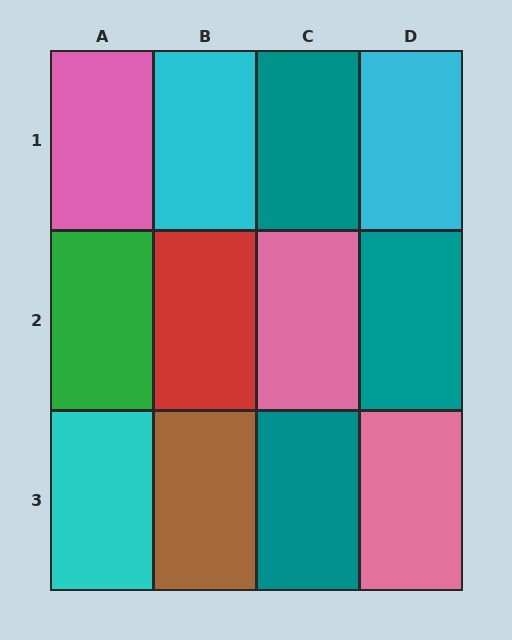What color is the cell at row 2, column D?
Teal.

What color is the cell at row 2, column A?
Green.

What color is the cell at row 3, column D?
Pink.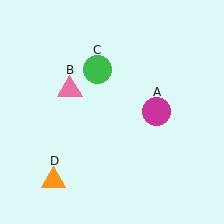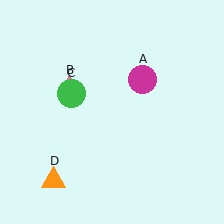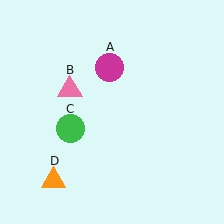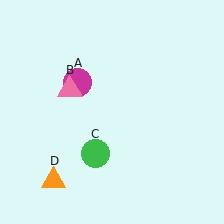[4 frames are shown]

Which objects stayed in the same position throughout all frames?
Pink triangle (object B) and orange triangle (object D) remained stationary.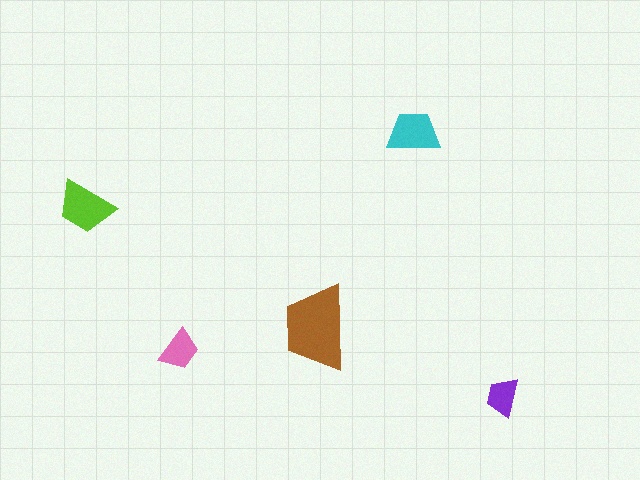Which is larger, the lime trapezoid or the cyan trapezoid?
The lime one.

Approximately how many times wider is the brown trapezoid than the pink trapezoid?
About 2 times wider.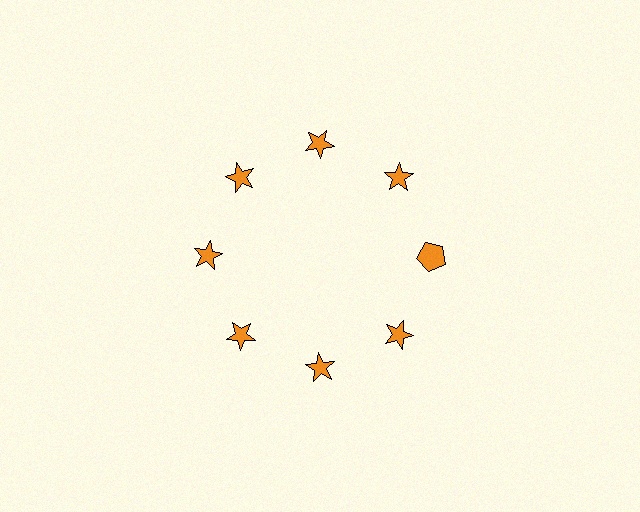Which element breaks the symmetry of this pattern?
The orange pentagon at roughly the 3 o'clock position breaks the symmetry. All other shapes are orange stars.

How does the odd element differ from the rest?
It has a different shape: pentagon instead of star.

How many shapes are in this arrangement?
There are 8 shapes arranged in a ring pattern.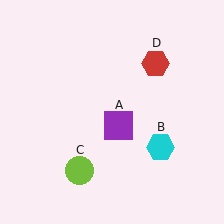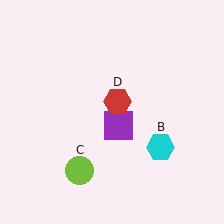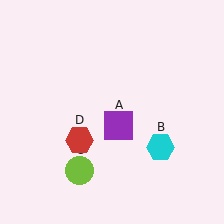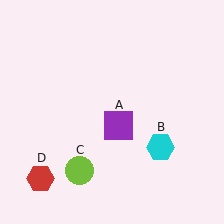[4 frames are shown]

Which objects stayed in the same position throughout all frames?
Purple square (object A) and cyan hexagon (object B) and lime circle (object C) remained stationary.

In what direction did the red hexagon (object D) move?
The red hexagon (object D) moved down and to the left.